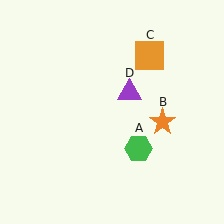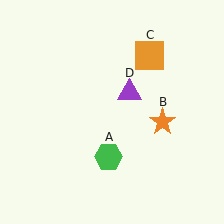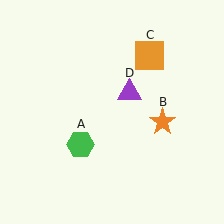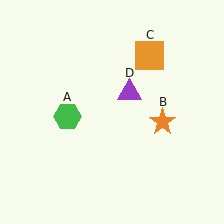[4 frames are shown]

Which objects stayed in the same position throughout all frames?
Orange star (object B) and orange square (object C) and purple triangle (object D) remained stationary.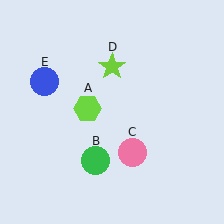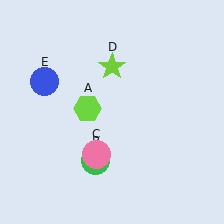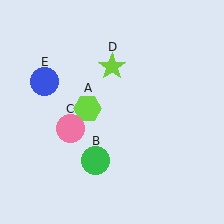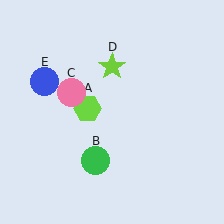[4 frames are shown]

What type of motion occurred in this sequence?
The pink circle (object C) rotated clockwise around the center of the scene.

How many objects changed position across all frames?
1 object changed position: pink circle (object C).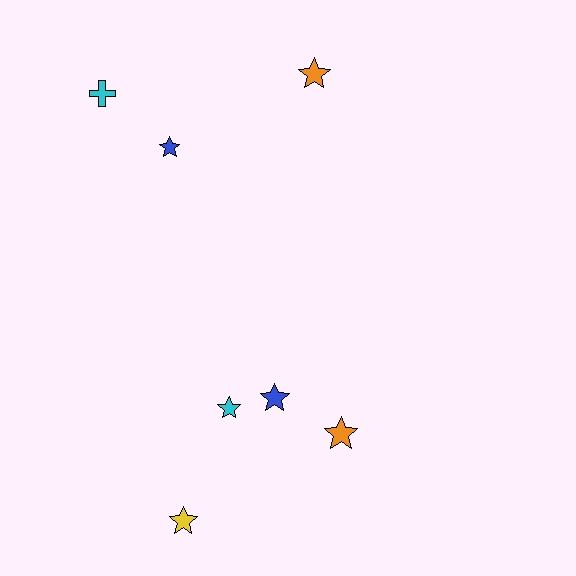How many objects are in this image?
There are 7 objects.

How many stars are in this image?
There are 6 stars.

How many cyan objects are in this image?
There are 2 cyan objects.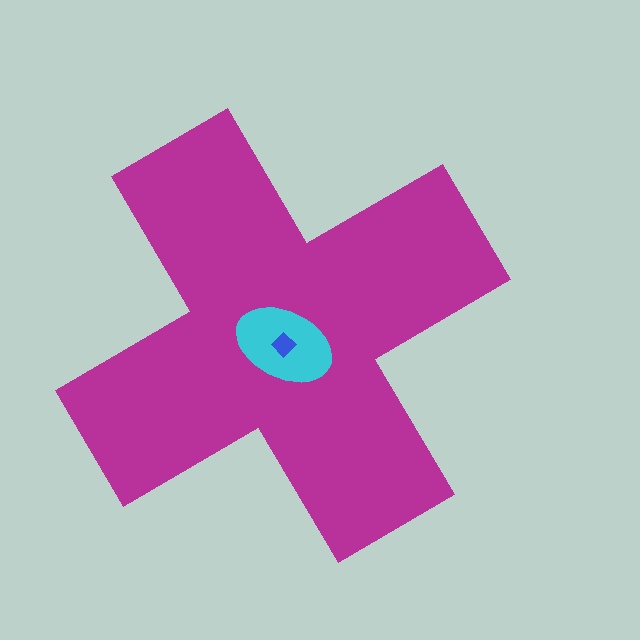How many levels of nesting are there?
3.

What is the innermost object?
The blue diamond.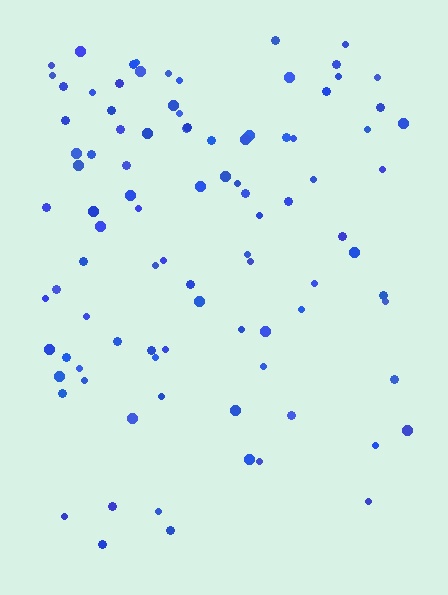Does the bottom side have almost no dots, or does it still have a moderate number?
Still a moderate number, just noticeably fewer than the top.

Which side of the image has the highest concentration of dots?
The top.